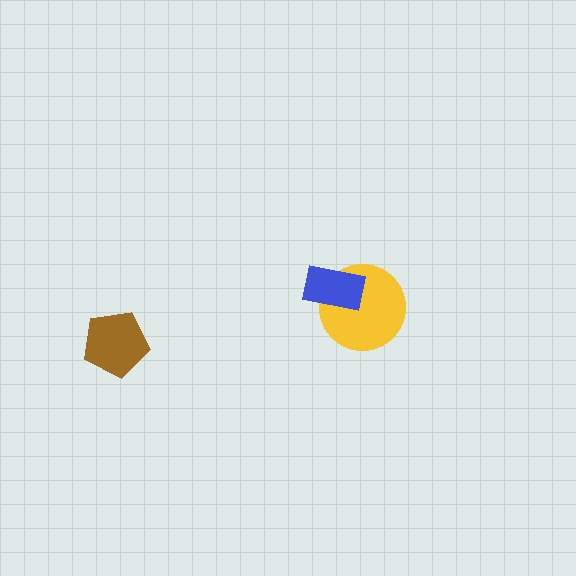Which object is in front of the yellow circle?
The blue rectangle is in front of the yellow circle.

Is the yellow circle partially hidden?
Yes, it is partially covered by another shape.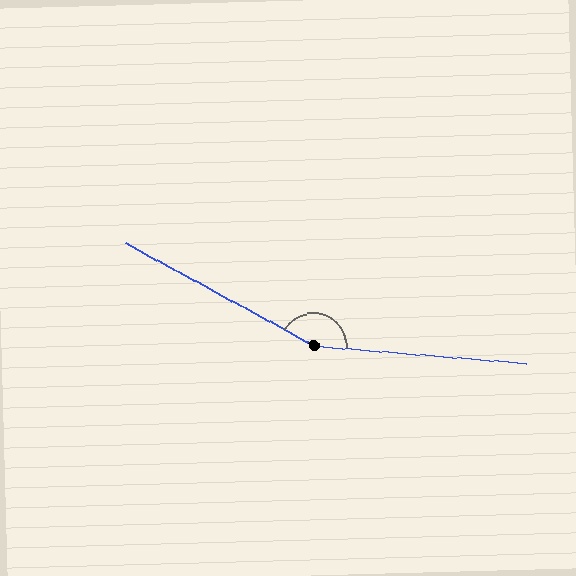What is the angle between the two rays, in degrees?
Approximately 156 degrees.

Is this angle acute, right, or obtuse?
It is obtuse.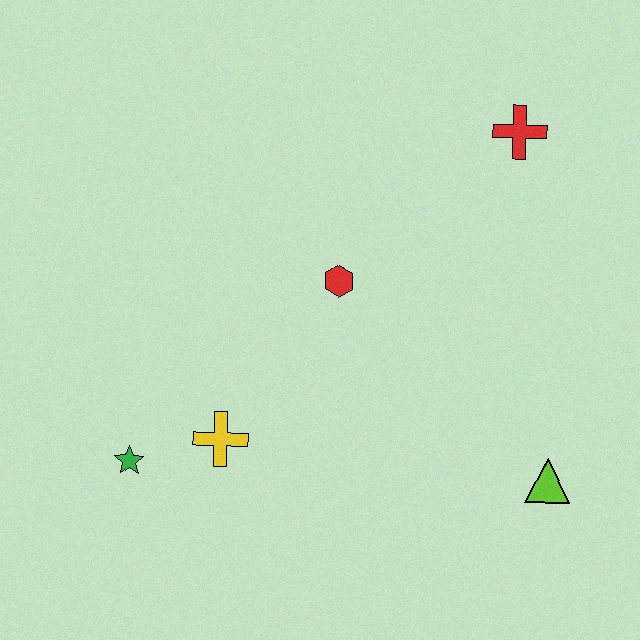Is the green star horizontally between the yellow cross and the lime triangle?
No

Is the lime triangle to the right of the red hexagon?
Yes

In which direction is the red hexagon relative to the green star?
The red hexagon is to the right of the green star.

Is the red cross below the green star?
No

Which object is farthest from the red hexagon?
The lime triangle is farthest from the red hexagon.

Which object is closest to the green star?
The yellow cross is closest to the green star.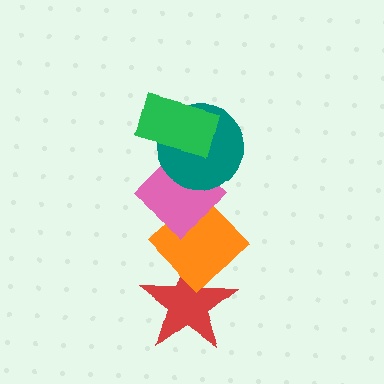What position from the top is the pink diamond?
The pink diamond is 3rd from the top.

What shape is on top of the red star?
The orange diamond is on top of the red star.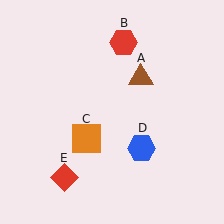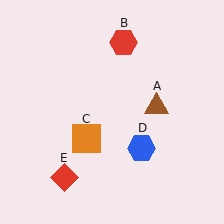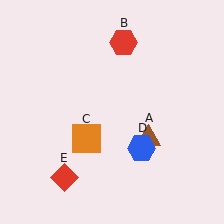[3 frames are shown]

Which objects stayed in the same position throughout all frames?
Red hexagon (object B) and orange square (object C) and blue hexagon (object D) and red diamond (object E) remained stationary.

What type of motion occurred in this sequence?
The brown triangle (object A) rotated clockwise around the center of the scene.